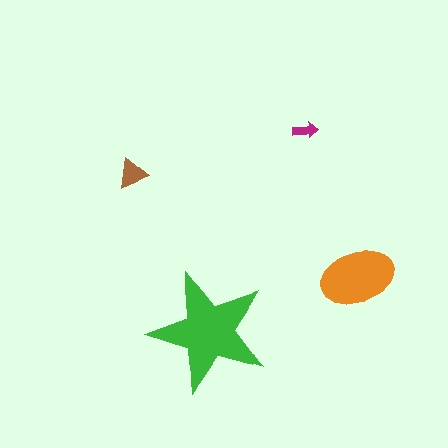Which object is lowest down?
The green star is bottommost.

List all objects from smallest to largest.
The magenta arrow, the brown triangle, the orange ellipse, the green star.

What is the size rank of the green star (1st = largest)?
1st.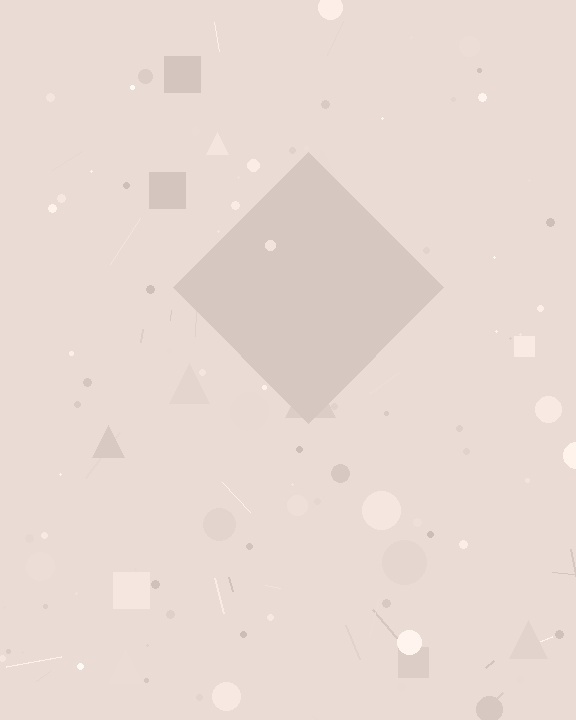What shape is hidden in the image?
A diamond is hidden in the image.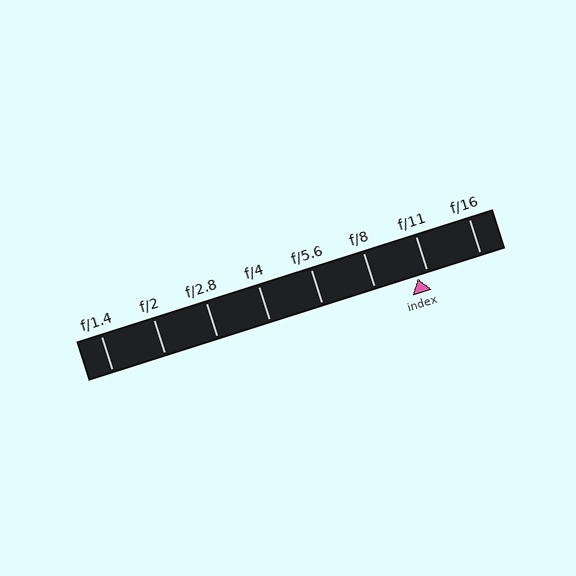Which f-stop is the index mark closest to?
The index mark is closest to f/11.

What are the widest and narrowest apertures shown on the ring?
The widest aperture shown is f/1.4 and the narrowest is f/16.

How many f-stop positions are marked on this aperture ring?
There are 8 f-stop positions marked.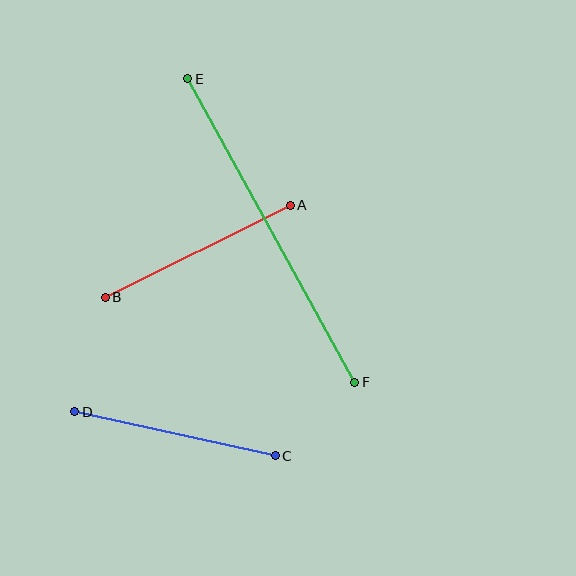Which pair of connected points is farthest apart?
Points E and F are farthest apart.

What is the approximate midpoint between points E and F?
The midpoint is at approximately (271, 231) pixels.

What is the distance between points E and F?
The distance is approximately 346 pixels.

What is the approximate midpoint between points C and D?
The midpoint is at approximately (175, 434) pixels.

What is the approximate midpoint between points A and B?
The midpoint is at approximately (198, 251) pixels.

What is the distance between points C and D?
The distance is approximately 206 pixels.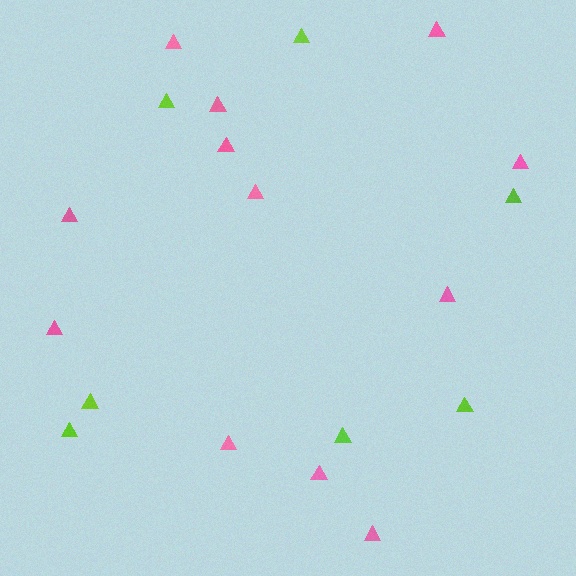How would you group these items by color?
There are 2 groups: one group of pink triangles (12) and one group of lime triangles (7).